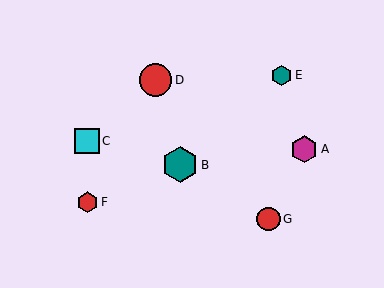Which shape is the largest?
The teal hexagon (labeled B) is the largest.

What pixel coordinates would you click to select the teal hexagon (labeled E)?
Click at (281, 75) to select the teal hexagon E.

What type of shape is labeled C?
Shape C is a cyan square.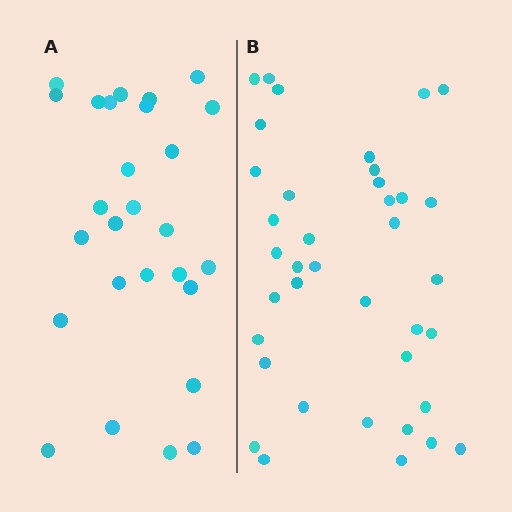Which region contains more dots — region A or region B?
Region B (the right region) has more dots.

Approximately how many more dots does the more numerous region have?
Region B has roughly 12 or so more dots than region A.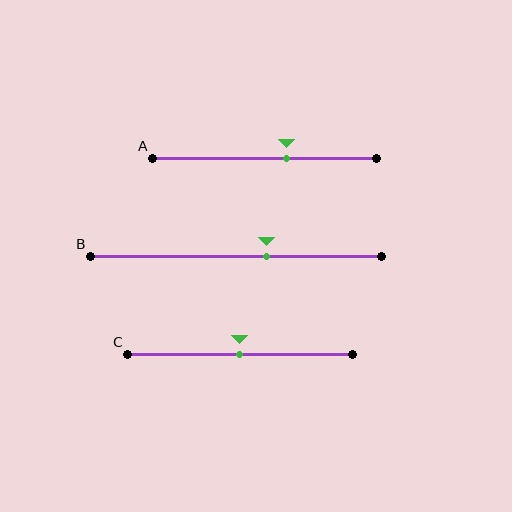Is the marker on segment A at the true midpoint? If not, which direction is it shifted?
No, the marker on segment A is shifted to the right by about 10% of the segment length.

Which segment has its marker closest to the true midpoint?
Segment C has its marker closest to the true midpoint.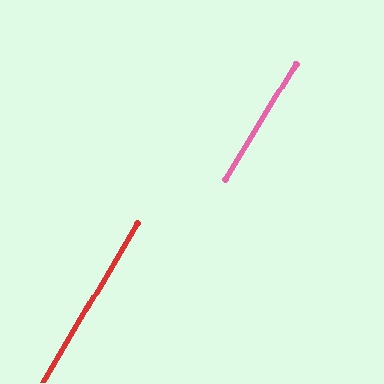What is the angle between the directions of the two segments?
Approximately 1 degree.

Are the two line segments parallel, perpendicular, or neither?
Parallel — their directions differ by only 1.0°.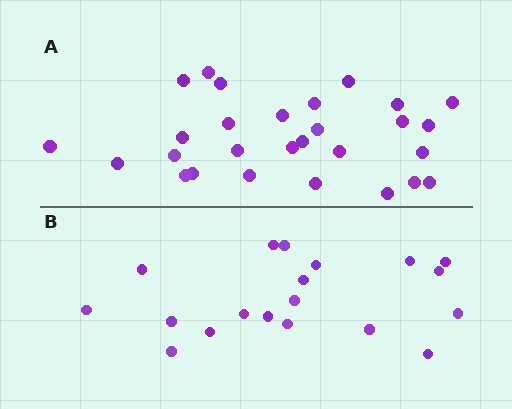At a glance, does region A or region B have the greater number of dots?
Region A (the top region) has more dots.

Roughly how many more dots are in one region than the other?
Region A has roughly 8 or so more dots than region B.